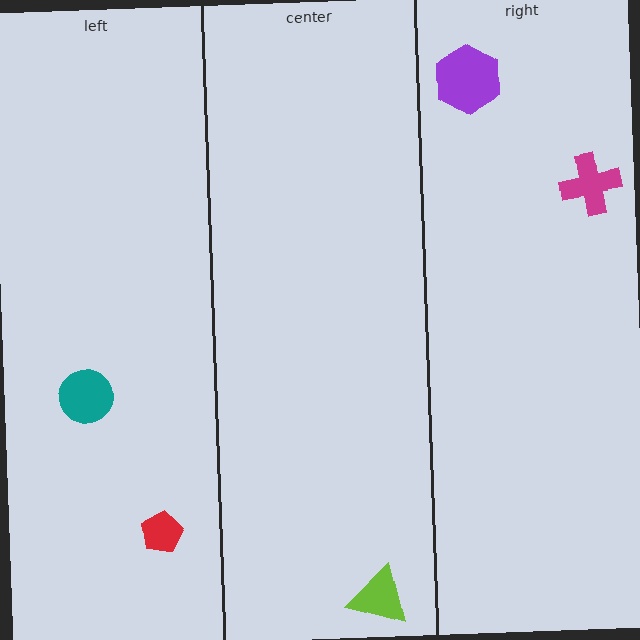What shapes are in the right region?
The purple hexagon, the magenta cross.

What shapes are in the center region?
The lime triangle.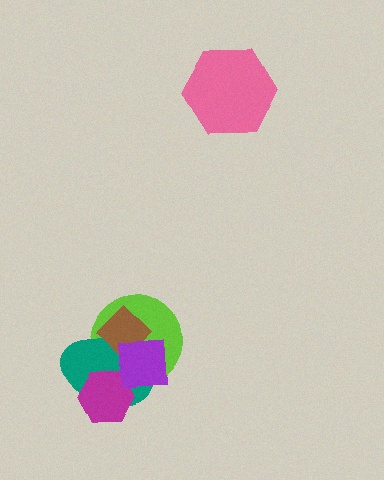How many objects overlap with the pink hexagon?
0 objects overlap with the pink hexagon.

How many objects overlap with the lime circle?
4 objects overlap with the lime circle.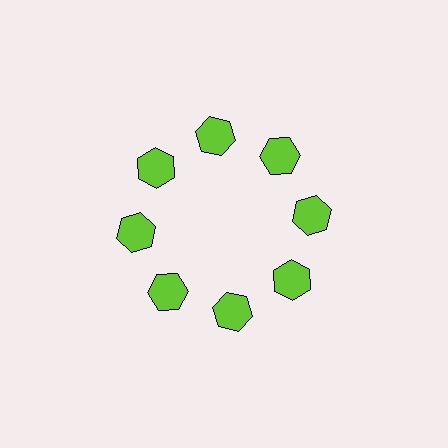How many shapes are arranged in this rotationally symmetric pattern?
There are 8 shapes, arranged in 8 groups of 1.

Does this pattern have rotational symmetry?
Yes, this pattern has 8-fold rotational symmetry. It looks the same after rotating 45 degrees around the center.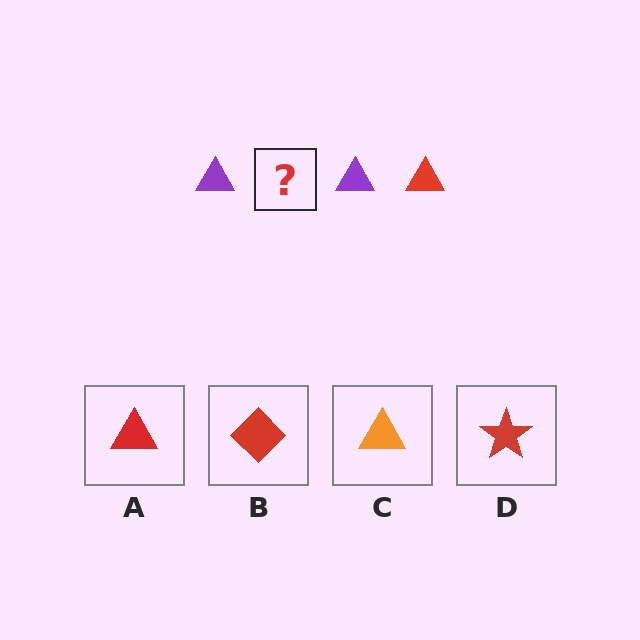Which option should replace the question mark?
Option A.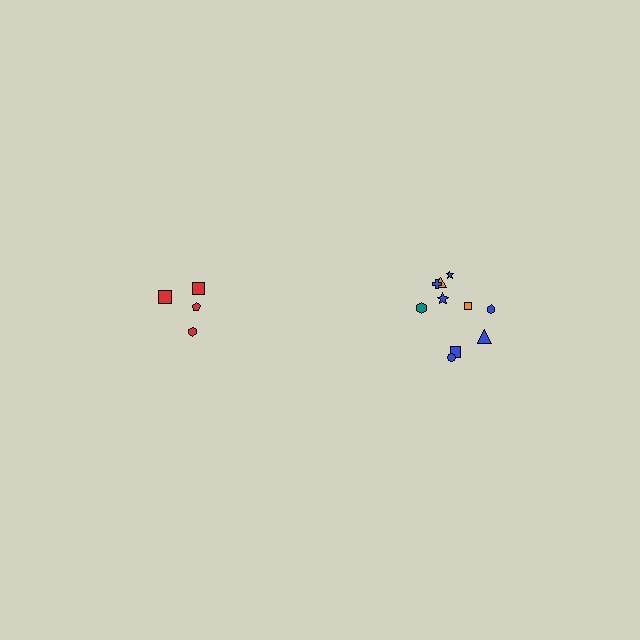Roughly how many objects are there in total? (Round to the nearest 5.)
Roughly 15 objects in total.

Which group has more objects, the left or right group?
The right group.